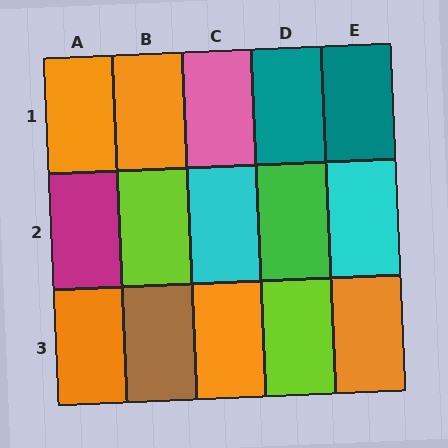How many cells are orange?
5 cells are orange.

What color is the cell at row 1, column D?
Teal.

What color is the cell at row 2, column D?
Green.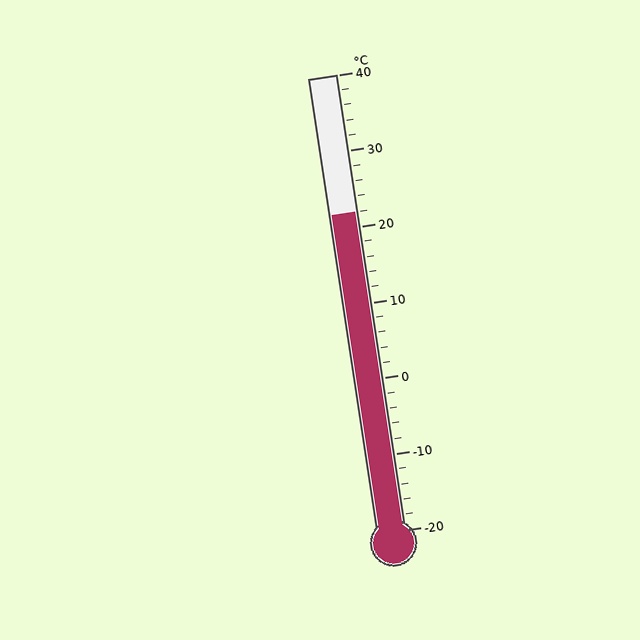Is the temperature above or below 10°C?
The temperature is above 10°C.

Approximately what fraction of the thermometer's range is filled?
The thermometer is filled to approximately 70% of its range.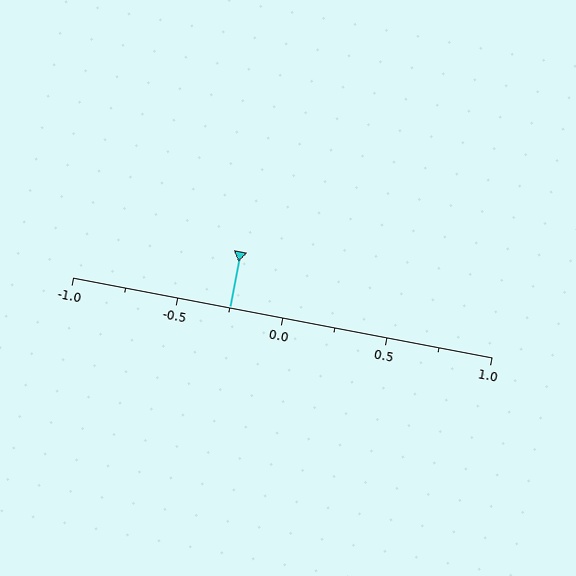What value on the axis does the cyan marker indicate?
The marker indicates approximately -0.25.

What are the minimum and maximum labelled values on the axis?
The axis runs from -1.0 to 1.0.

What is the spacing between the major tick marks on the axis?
The major ticks are spaced 0.5 apart.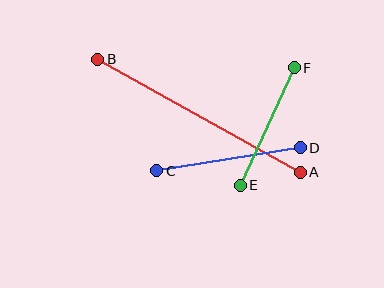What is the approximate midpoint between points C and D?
The midpoint is at approximately (228, 159) pixels.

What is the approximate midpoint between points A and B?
The midpoint is at approximately (199, 116) pixels.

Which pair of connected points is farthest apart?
Points A and B are farthest apart.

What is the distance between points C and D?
The distance is approximately 145 pixels.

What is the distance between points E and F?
The distance is approximately 129 pixels.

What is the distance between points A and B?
The distance is approximately 232 pixels.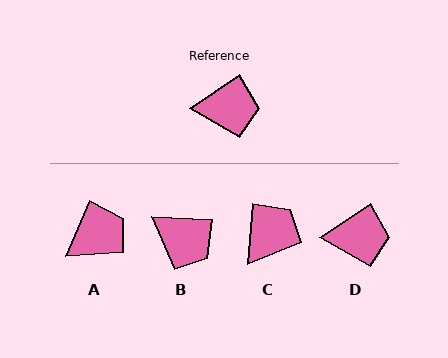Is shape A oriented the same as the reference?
No, it is off by about 33 degrees.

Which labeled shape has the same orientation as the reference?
D.